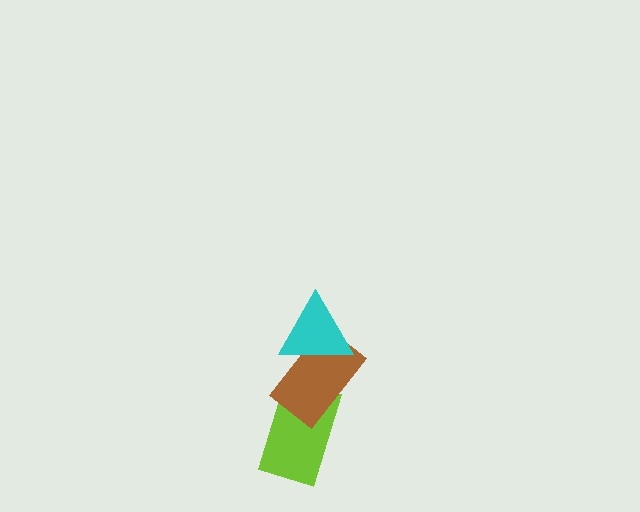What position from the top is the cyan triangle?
The cyan triangle is 1st from the top.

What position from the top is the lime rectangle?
The lime rectangle is 3rd from the top.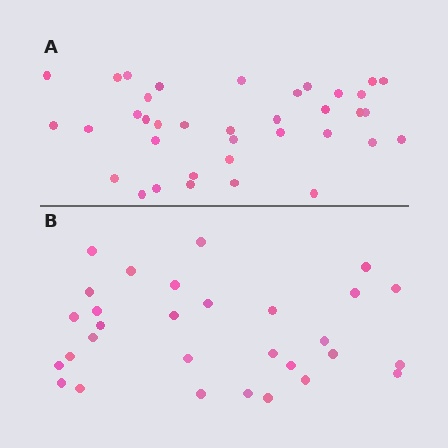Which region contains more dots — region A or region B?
Region A (the top region) has more dots.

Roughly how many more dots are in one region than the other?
Region A has roughly 8 or so more dots than region B.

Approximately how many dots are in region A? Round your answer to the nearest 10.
About 40 dots. (The exact count is 37, which rounds to 40.)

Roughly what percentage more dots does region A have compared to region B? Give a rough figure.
About 25% more.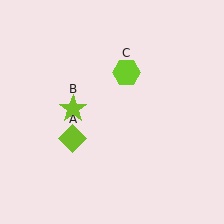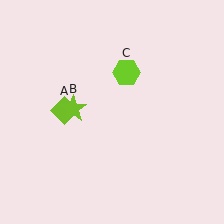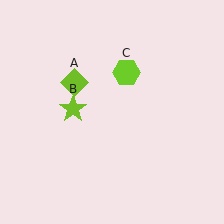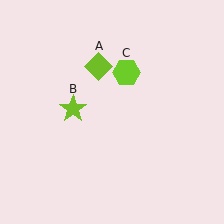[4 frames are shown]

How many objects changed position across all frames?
1 object changed position: lime diamond (object A).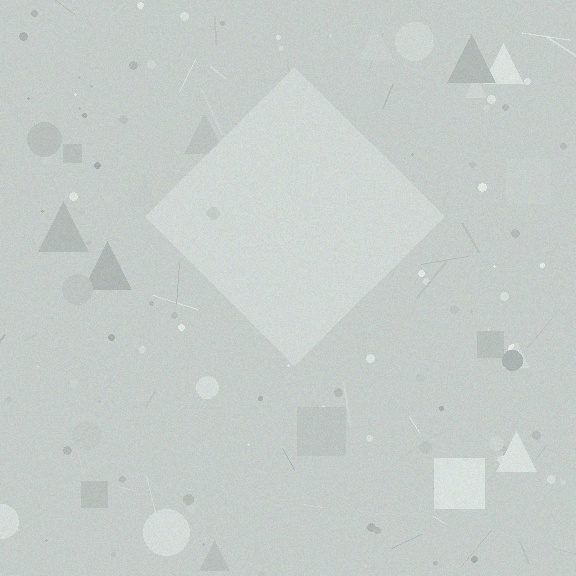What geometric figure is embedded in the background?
A diamond is embedded in the background.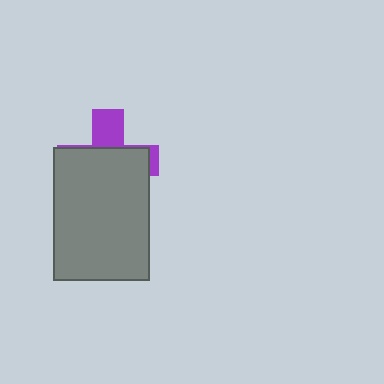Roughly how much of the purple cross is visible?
A small part of it is visible (roughly 30%).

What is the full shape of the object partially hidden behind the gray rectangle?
The partially hidden object is a purple cross.